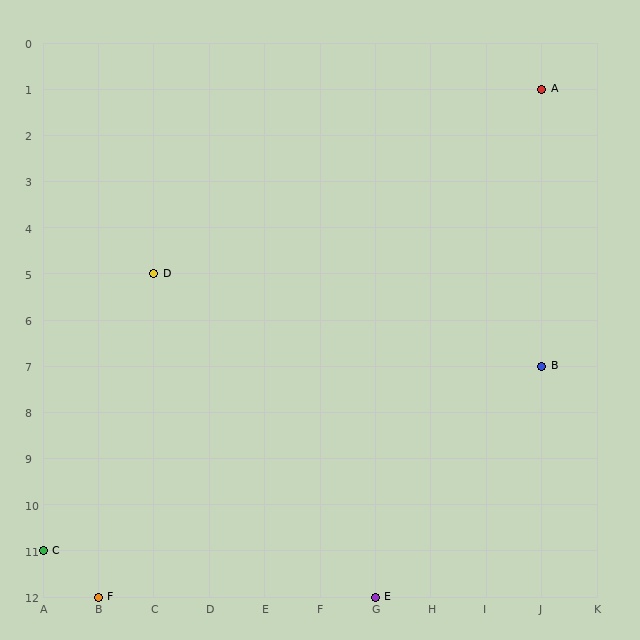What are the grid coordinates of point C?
Point C is at grid coordinates (A, 11).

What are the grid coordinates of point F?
Point F is at grid coordinates (B, 12).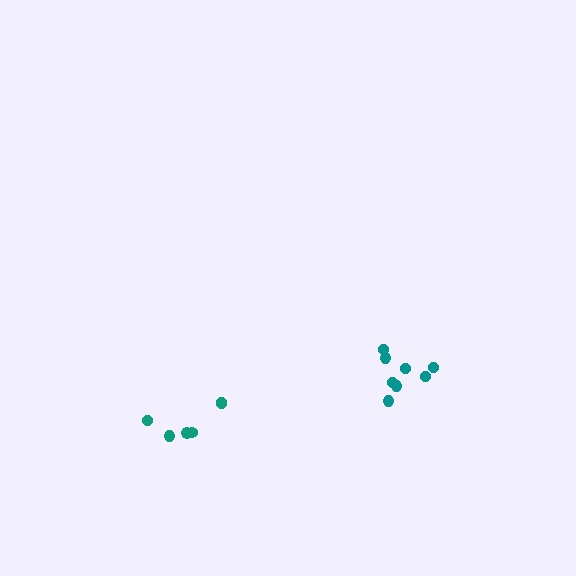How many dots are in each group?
Group 1: 8 dots, Group 2: 6 dots (14 total).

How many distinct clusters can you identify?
There are 2 distinct clusters.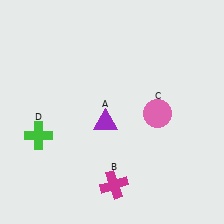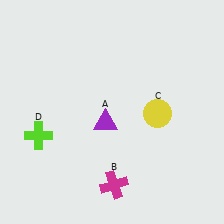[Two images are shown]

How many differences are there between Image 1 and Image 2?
There are 2 differences between the two images.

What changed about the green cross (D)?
In Image 1, D is green. In Image 2, it changed to lime.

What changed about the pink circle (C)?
In Image 1, C is pink. In Image 2, it changed to yellow.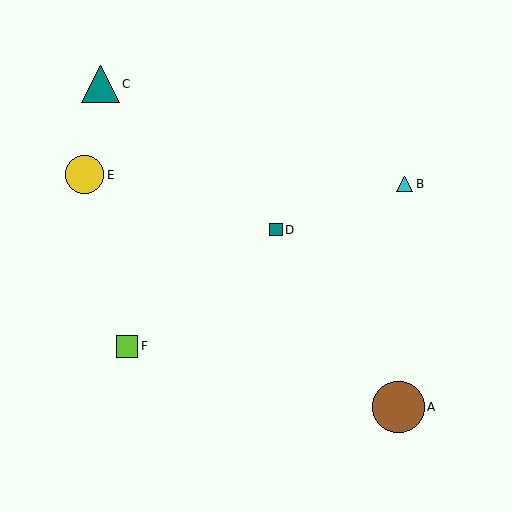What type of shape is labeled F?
Shape F is a lime square.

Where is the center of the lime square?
The center of the lime square is at (127, 346).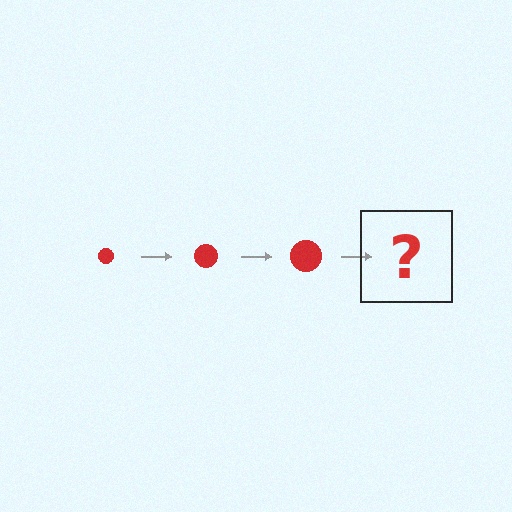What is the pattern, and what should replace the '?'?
The pattern is that the circle gets progressively larger each step. The '?' should be a red circle, larger than the previous one.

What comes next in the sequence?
The next element should be a red circle, larger than the previous one.